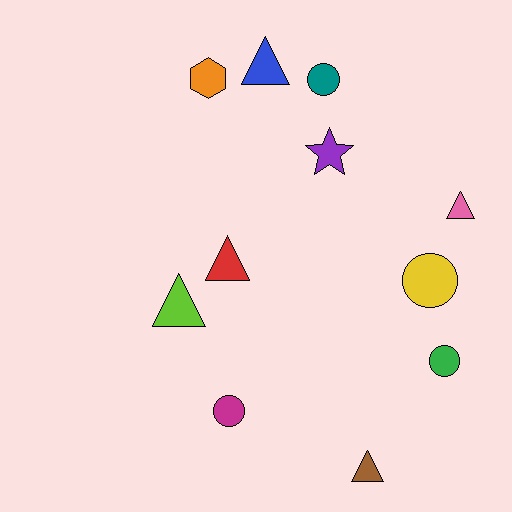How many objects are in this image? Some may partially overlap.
There are 11 objects.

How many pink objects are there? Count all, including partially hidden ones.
There is 1 pink object.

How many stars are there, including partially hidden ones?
There is 1 star.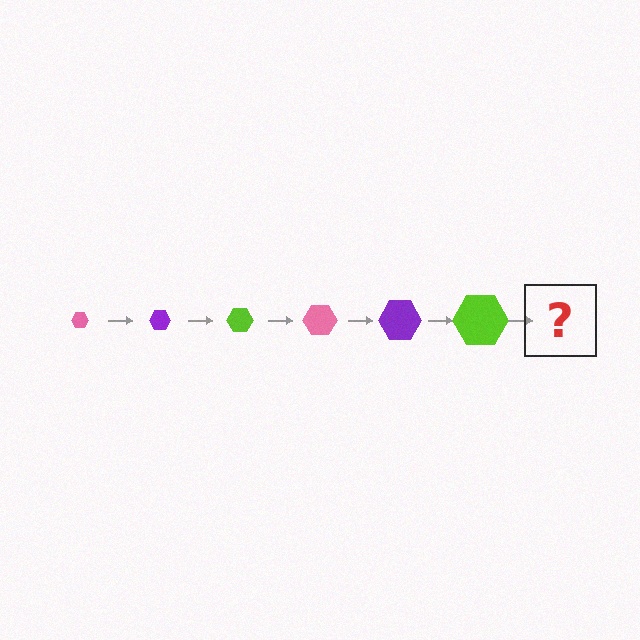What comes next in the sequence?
The next element should be a pink hexagon, larger than the previous one.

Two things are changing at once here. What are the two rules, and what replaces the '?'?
The two rules are that the hexagon grows larger each step and the color cycles through pink, purple, and lime. The '?' should be a pink hexagon, larger than the previous one.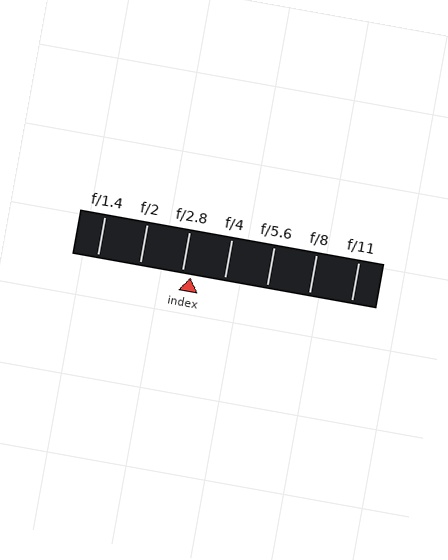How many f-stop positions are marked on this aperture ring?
There are 7 f-stop positions marked.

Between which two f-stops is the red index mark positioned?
The index mark is between f/2.8 and f/4.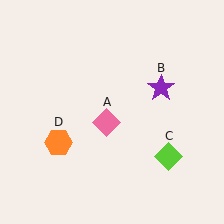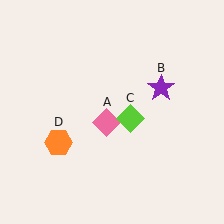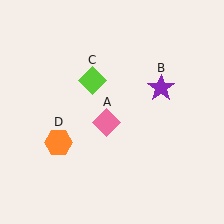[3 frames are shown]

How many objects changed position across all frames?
1 object changed position: lime diamond (object C).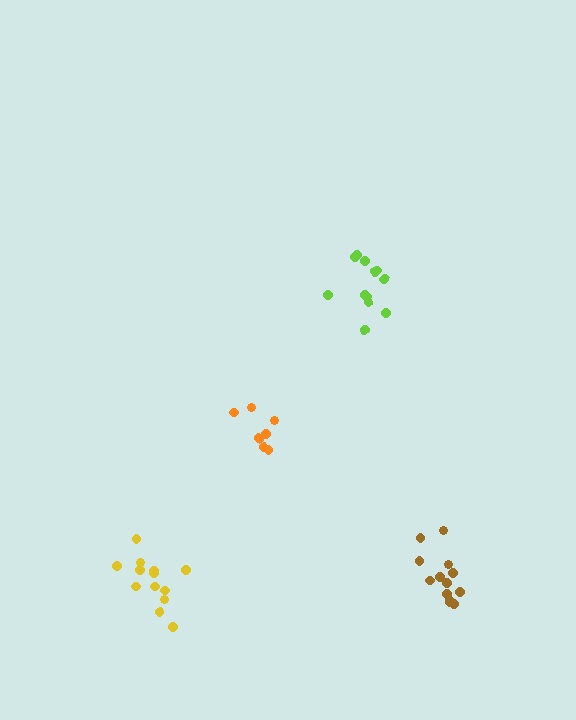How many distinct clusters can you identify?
There are 4 distinct clusters.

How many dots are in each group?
Group 1: 13 dots, Group 2: 12 dots, Group 3: 7 dots, Group 4: 13 dots (45 total).